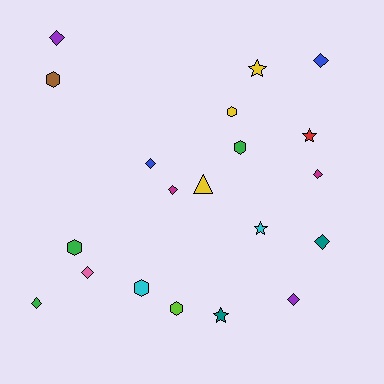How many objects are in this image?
There are 20 objects.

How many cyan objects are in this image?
There are 2 cyan objects.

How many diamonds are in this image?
There are 9 diamonds.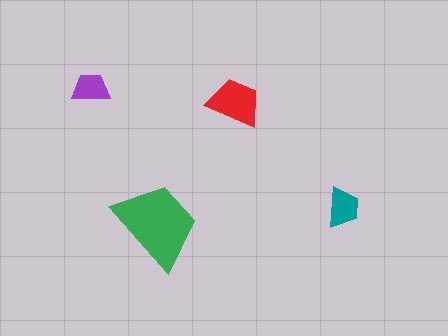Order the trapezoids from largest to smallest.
the green one, the red one, the teal one, the purple one.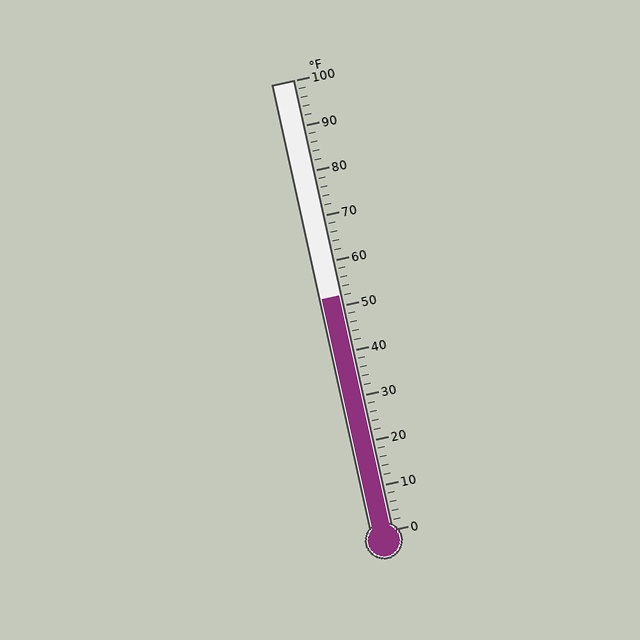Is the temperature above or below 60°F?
The temperature is below 60°F.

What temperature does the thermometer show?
The thermometer shows approximately 52°F.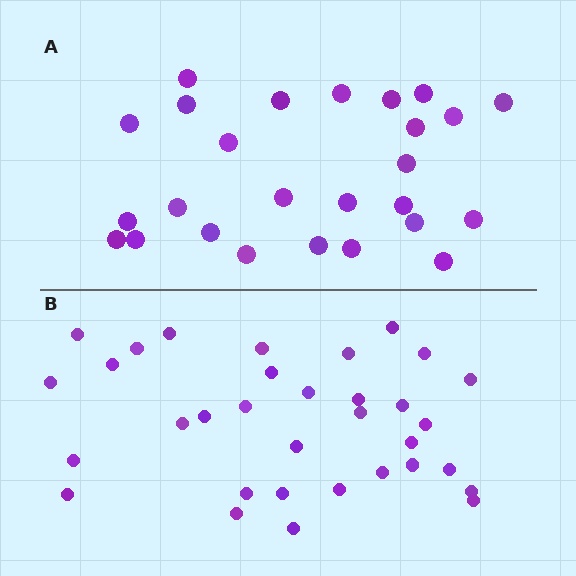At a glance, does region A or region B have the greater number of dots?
Region B (the bottom region) has more dots.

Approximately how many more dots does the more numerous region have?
Region B has roughly 8 or so more dots than region A.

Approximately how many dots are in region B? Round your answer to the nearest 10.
About 30 dots. (The exact count is 33, which rounds to 30.)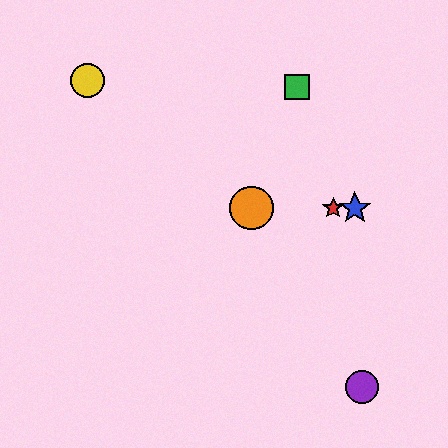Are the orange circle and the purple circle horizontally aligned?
No, the orange circle is at y≈208 and the purple circle is at y≈387.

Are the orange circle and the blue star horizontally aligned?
Yes, both are at y≈208.